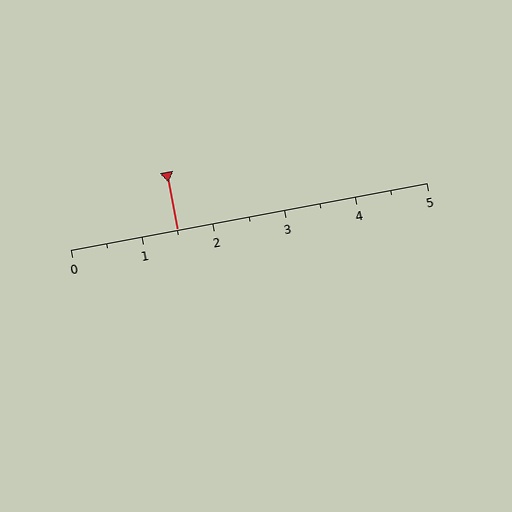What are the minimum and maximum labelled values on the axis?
The axis runs from 0 to 5.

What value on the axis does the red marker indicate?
The marker indicates approximately 1.5.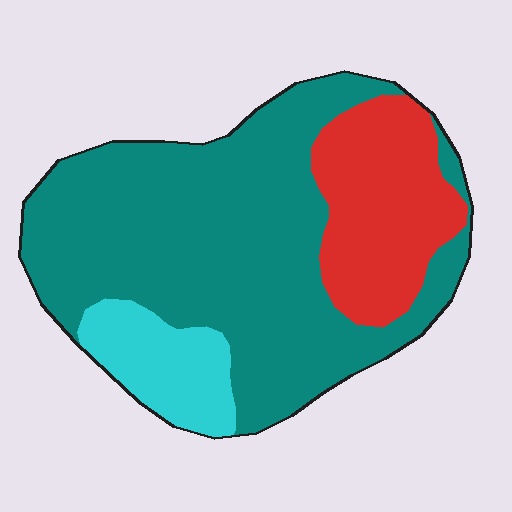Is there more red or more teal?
Teal.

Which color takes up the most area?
Teal, at roughly 65%.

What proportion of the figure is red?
Red takes up about one fifth (1/5) of the figure.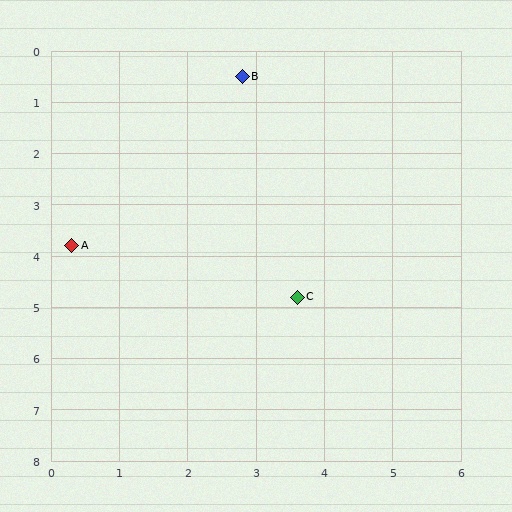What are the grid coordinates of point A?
Point A is at approximately (0.3, 3.8).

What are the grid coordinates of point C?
Point C is at approximately (3.6, 4.8).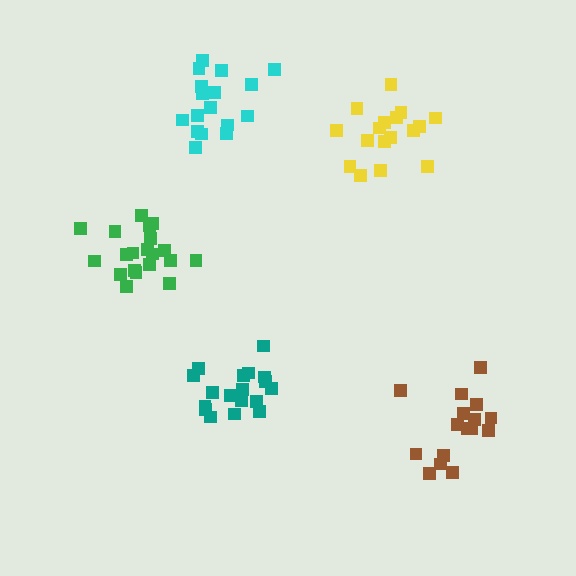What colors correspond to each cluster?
The clusters are colored: teal, cyan, yellow, green, brown.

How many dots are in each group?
Group 1: 18 dots, Group 2: 18 dots, Group 3: 17 dots, Group 4: 20 dots, Group 5: 16 dots (89 total).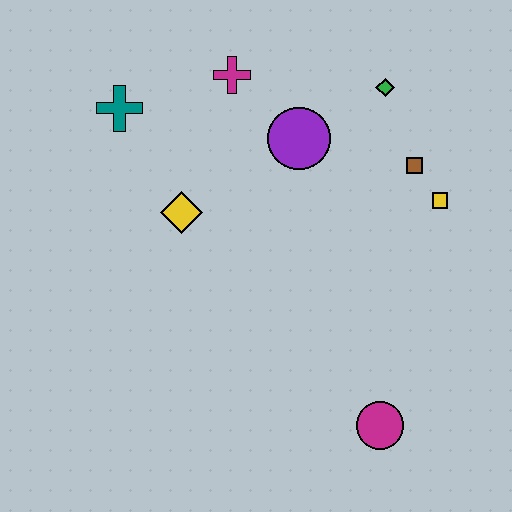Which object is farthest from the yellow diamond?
The magenta circle is farthest from the yellow diamond.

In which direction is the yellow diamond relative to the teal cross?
The yellow diamond is below the teal cross.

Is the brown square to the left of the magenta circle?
No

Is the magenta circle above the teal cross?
No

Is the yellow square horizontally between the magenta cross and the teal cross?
No